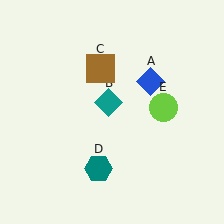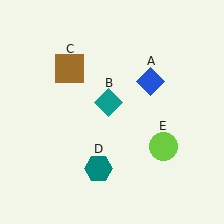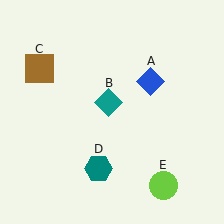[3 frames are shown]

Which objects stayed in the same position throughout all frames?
Blue diamond (object A) and teal diamond (object B) and teal hexagon (object D) remained stationary.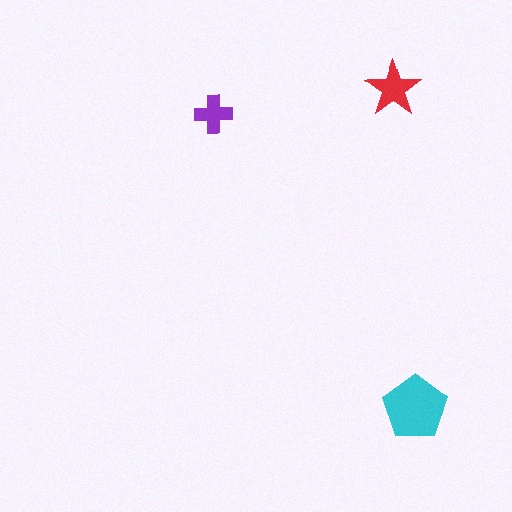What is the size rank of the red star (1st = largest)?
2nd.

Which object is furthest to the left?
The purple cross is leftmost.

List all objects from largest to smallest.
The cyan pentagon, the red star, the purple cross.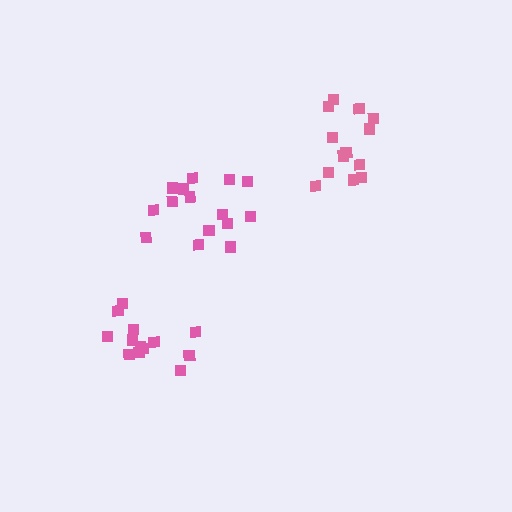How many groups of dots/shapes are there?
There are 3 groups.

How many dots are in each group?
Group 1: 13 dots, Group 2: 13 dots, Group 3: 15 dots (41 total).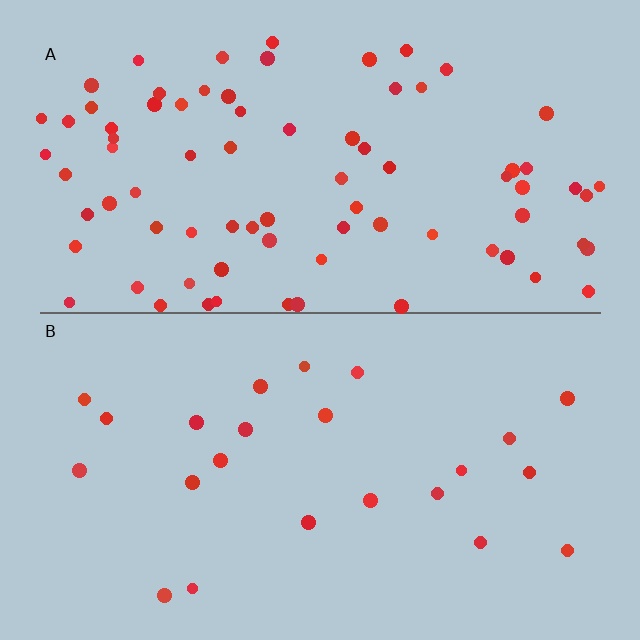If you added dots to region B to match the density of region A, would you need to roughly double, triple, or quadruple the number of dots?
Approximately triple.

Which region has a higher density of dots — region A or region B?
A (the top).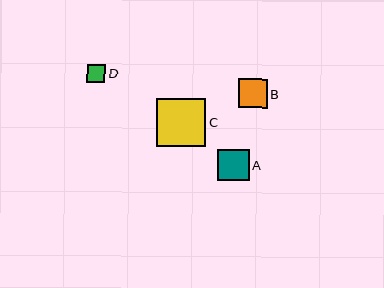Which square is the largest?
Square C is the largest with a size of approximately 49 pixels.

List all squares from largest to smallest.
From largest to smallest: C, A, B, D.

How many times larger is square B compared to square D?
Square B is approximately 1.6 times the size of square D.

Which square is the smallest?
Square D is the smallest with a size of approximately 18 pixels.